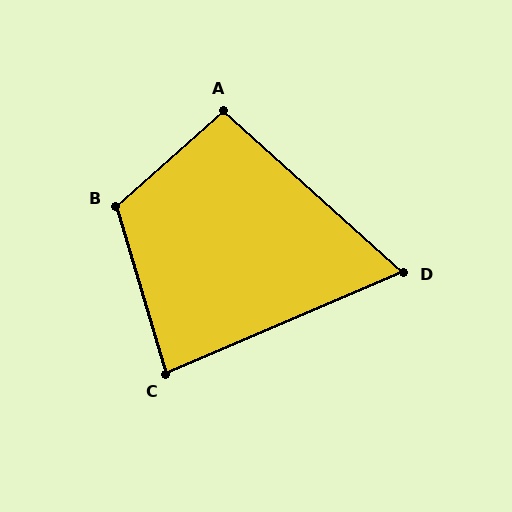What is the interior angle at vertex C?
Approximately 83 degrees (acute).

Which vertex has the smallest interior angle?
D, at approximately 65 degrees.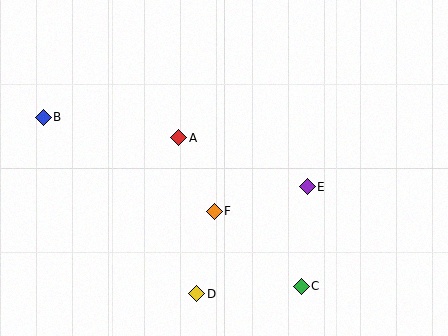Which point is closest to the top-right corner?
Point E is closest to the top-right corner.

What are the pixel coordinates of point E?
Point E is at (307, 187).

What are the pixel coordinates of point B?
Point B is at (43, 117).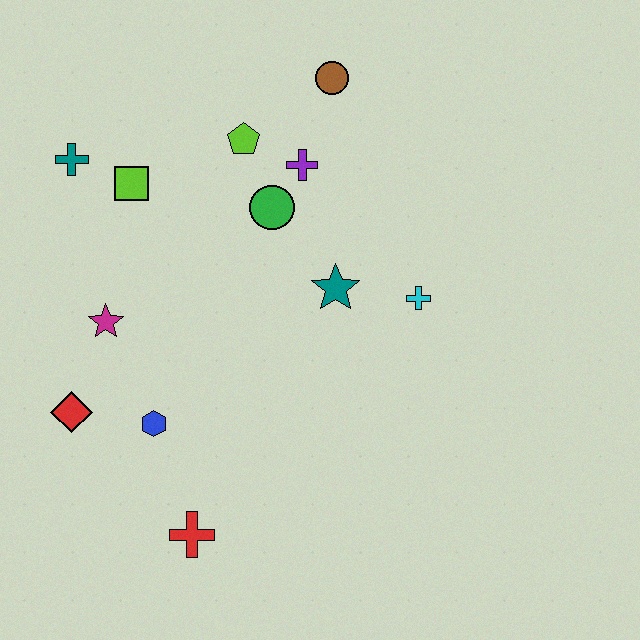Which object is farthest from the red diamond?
The brown circle is farthest from the red diamond.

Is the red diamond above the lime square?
No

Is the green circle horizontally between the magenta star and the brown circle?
Yes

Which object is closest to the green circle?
The purple cross is closest to the green circle.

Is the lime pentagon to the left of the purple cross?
Yes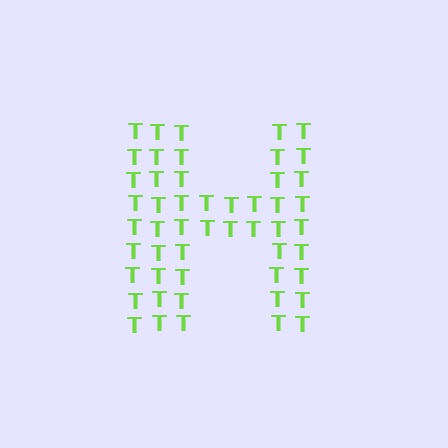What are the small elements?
The small elements are letter T's.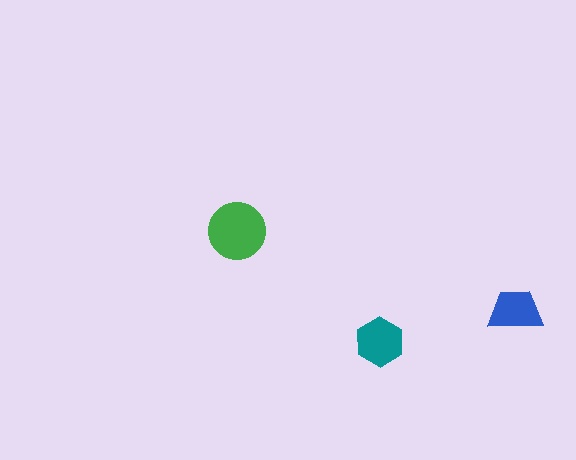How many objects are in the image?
There are 3 objects in the image.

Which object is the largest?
The green circle.